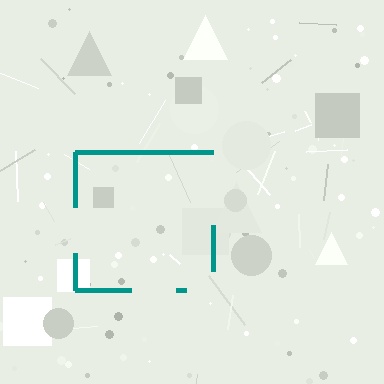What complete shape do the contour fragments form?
The contour fragments form a square.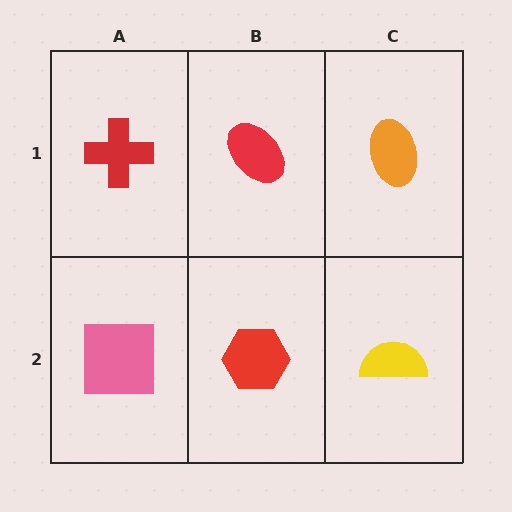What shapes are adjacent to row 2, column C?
An orange ellipse (row 1, column C), a red hexagon (row 2, column B).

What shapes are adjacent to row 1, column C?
A yellow semicircle (row 2, column C), a red ellipse (row 1, column B).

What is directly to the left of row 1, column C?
A red ellipse.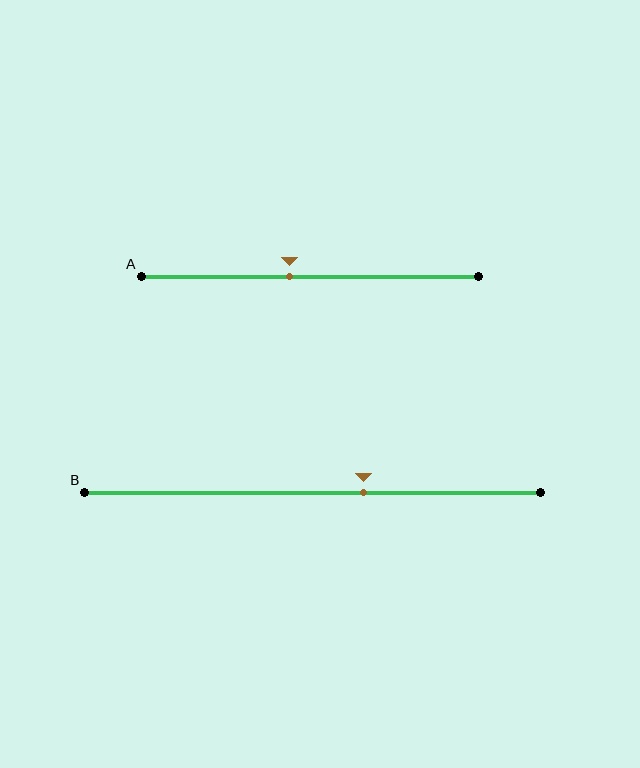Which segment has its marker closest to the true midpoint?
Segment A has its marker closest to the true midpoint.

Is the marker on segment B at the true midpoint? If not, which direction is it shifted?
No, the marker on segment B is shifted to the right by about 11% of the segment length.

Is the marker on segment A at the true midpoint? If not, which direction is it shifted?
No, the marker on segment A is shifted to the left by about 6% of the segment length.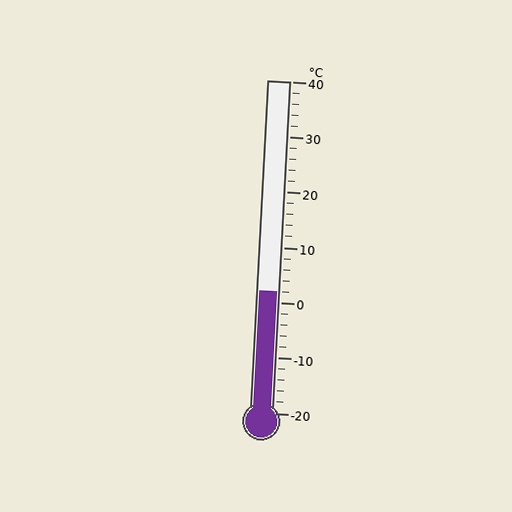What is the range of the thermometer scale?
The thermometer scale ranges from -20°C to 40°C.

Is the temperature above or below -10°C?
The temperature is above -10°C.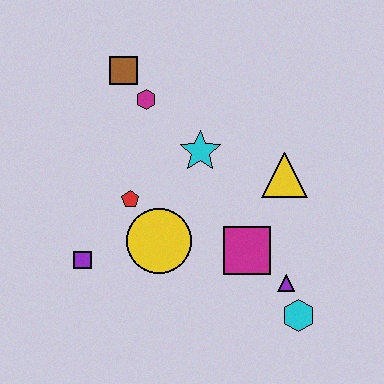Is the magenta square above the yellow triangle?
No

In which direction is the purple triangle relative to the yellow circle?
The purple triangle is to the right of the yellow circle.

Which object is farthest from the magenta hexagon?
The cyan hexagon is farthest from the magenta hexagon.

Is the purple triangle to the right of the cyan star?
Yes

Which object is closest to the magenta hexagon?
The brown square is closest to the magenta hexagon.